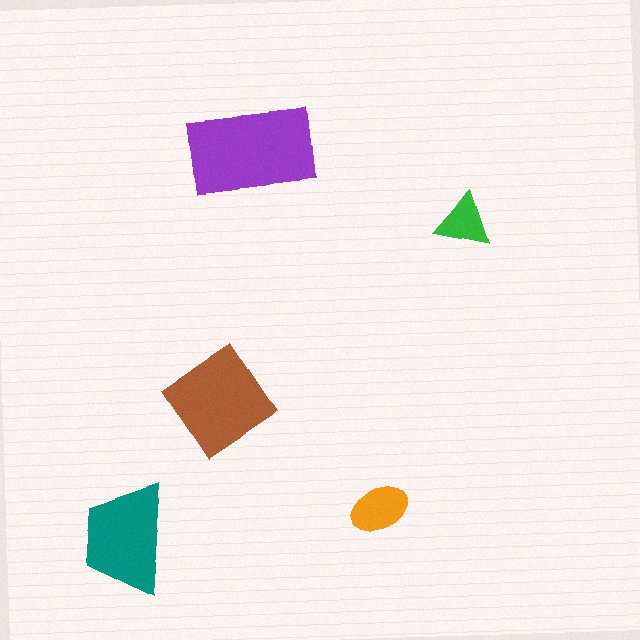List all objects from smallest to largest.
The green triangle, the orange ellipse, the teal trapezoid, the brown diamond, the purple rectangle.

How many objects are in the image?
There are 5 objects in the image.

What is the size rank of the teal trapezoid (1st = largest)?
3rd.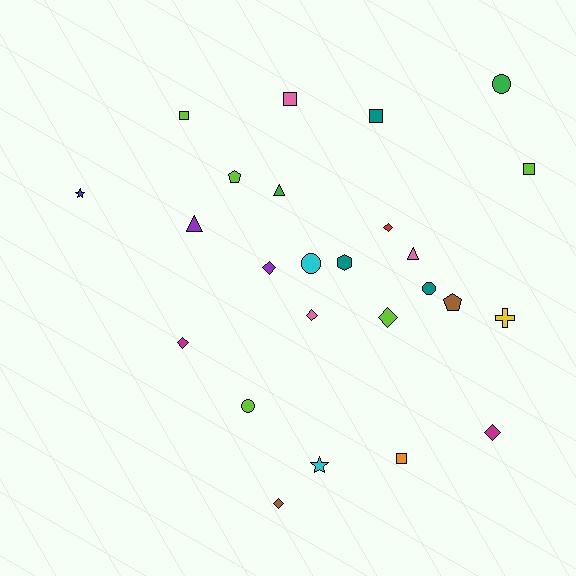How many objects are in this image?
There are 25 objects.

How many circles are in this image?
There are 4 circles.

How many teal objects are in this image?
There are 3 teal objects.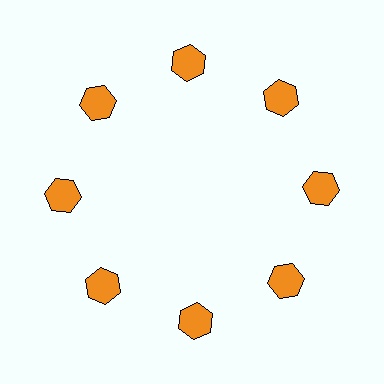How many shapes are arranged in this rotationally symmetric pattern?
There are 8 shapes, arranged in 8 groups of 1.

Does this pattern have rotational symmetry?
Yes, this pattern has 8-fold rotational symmetry. It looks the same after rotating 45 degrees around the center.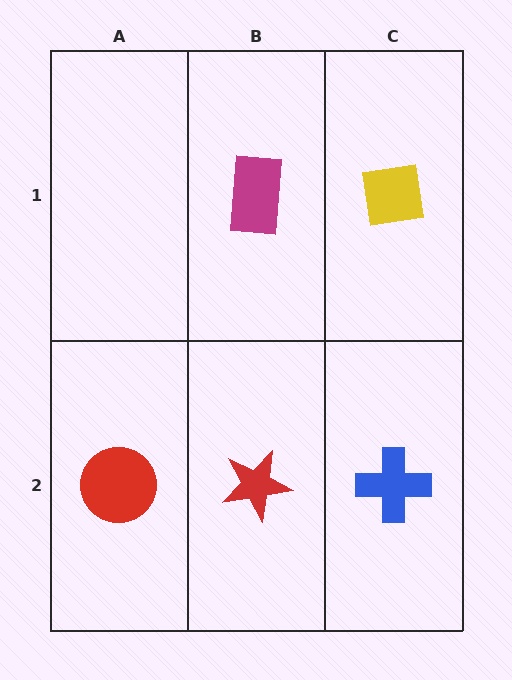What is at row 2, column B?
A red star.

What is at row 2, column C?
A blue cross.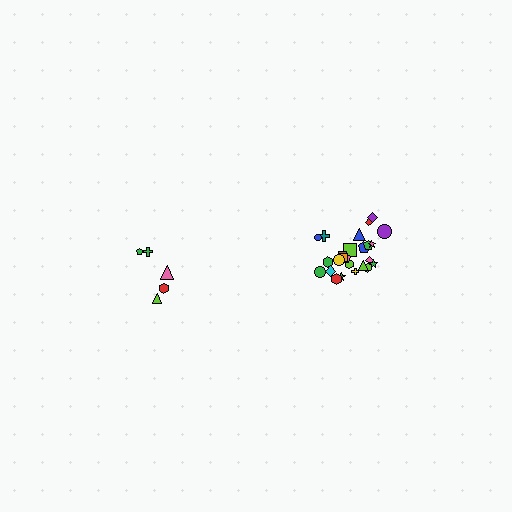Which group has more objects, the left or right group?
The right group.